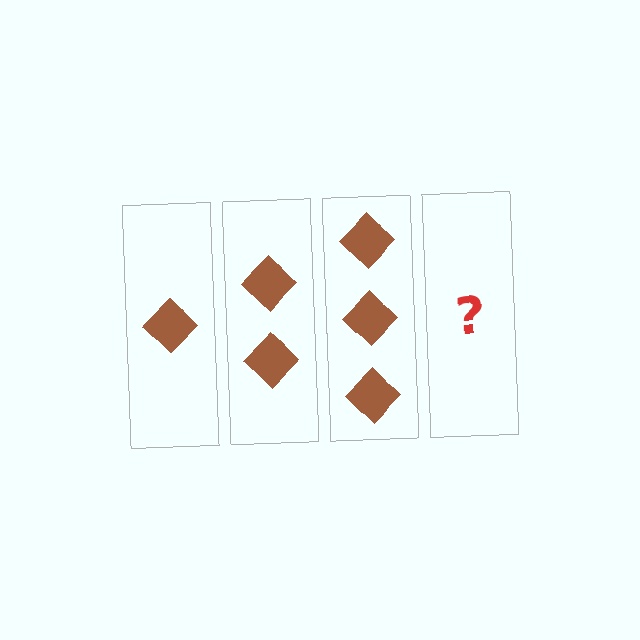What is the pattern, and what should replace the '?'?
The pattern is that each step adds one more diamond. The '?' should be 4 diamonds.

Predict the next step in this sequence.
The next step is 4 diamonds.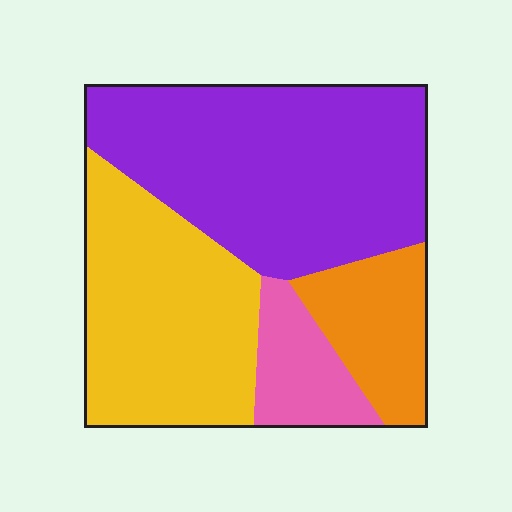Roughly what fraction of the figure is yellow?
Yellow covers 32% of the figure.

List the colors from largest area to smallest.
From largest to smallest: purple, yellow, orange, pink.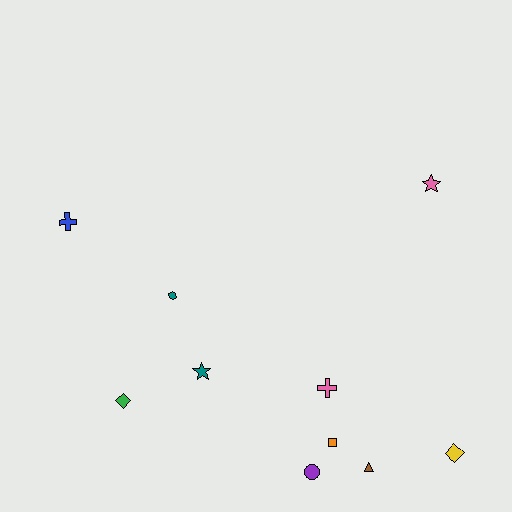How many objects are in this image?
There are 10 objects.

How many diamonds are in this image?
There are 2 diamonds.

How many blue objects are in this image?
There is 1 blue object.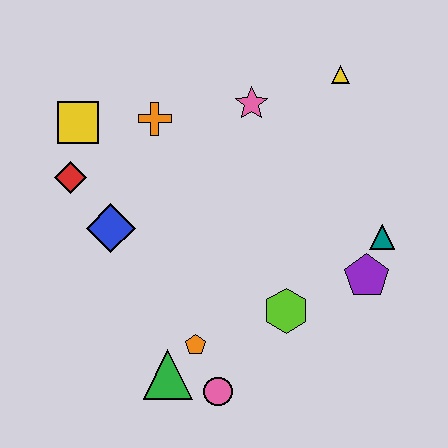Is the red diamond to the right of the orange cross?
No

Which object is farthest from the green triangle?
The yellow triangle is farthest from the green triangle.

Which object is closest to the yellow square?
The red diamond is closest to the yellow square.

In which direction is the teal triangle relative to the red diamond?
The teal triangle is to the right of the red diamond.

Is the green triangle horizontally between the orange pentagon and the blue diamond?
Yes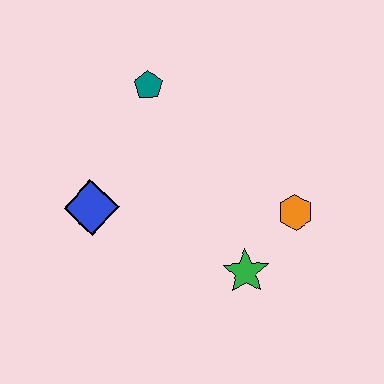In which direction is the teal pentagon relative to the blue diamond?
The teal pentagon is above the blue diamond.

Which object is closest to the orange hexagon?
The green star is closest to the orange hexagon.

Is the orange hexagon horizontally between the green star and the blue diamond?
No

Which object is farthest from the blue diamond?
The orange hexagon is farthest from the blue diamond.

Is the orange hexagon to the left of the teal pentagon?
No